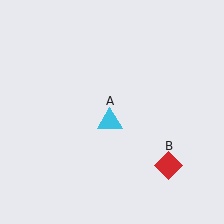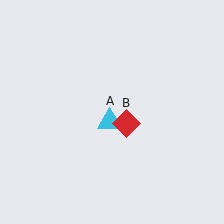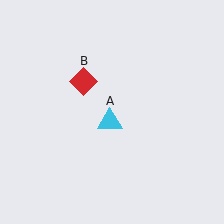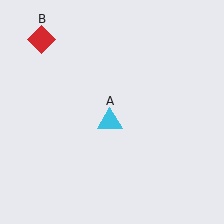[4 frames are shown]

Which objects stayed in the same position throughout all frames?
Cyan triangle (object A) remained stationary.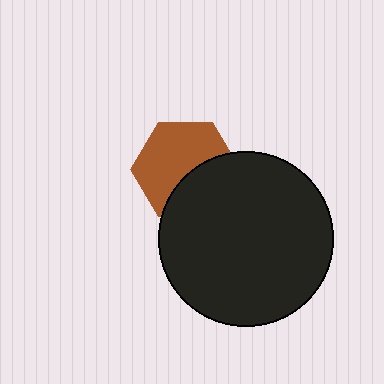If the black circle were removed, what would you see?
You would see the complete brown hexagon.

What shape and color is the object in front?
The object in front is a black circle.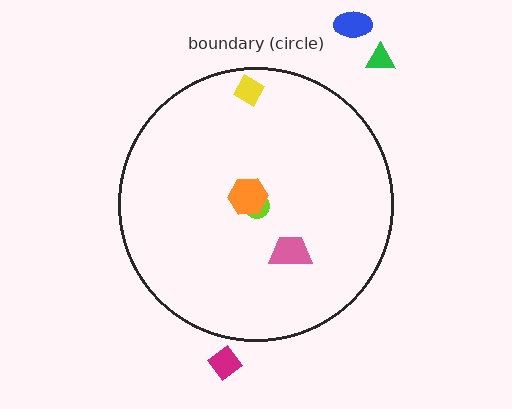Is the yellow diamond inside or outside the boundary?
Inside.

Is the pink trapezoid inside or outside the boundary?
Inside.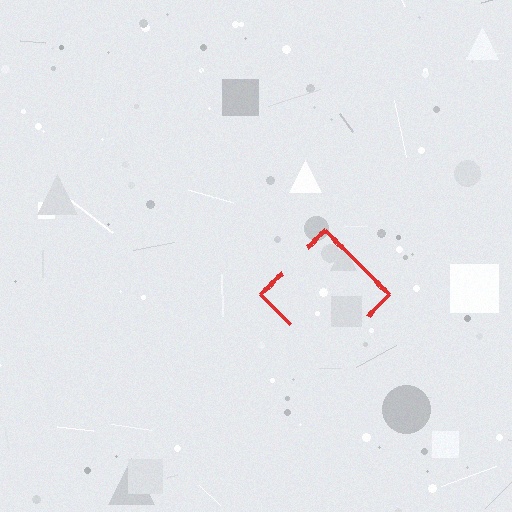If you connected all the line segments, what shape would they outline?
They would outline a diamond.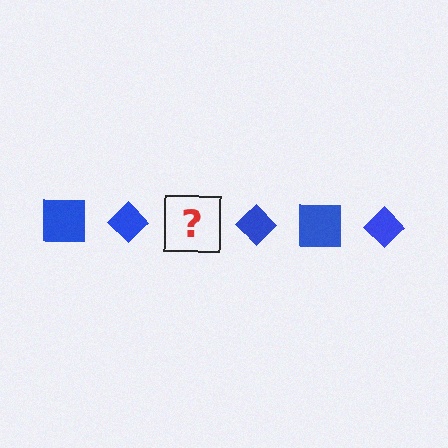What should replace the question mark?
The question mark should be replaced with a blue square.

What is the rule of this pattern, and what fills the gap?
The rule is that the pattern cycles through square, diamond shapes in blue. The gap should be filled with a blue square.